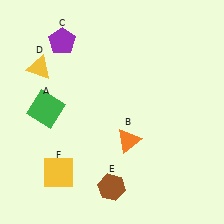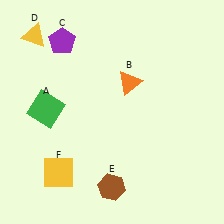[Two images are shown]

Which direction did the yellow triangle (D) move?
The yellow triangle (D) moved up.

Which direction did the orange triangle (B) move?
The orange triangle (B) moved up.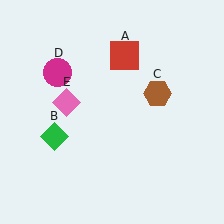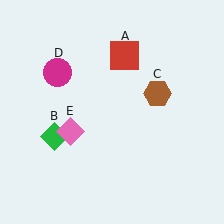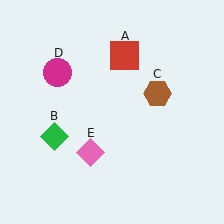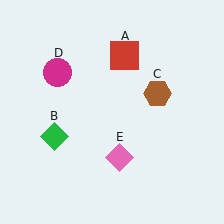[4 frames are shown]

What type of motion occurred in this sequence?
The pink diamond (object E) rotated counterclockwise around the center of the scene.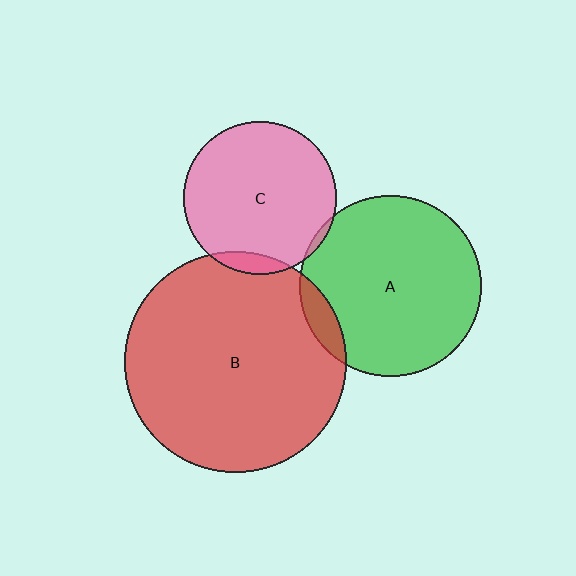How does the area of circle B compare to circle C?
Approximately 2.1 times.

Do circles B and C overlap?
Yes.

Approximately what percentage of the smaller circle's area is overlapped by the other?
Approximately 5%.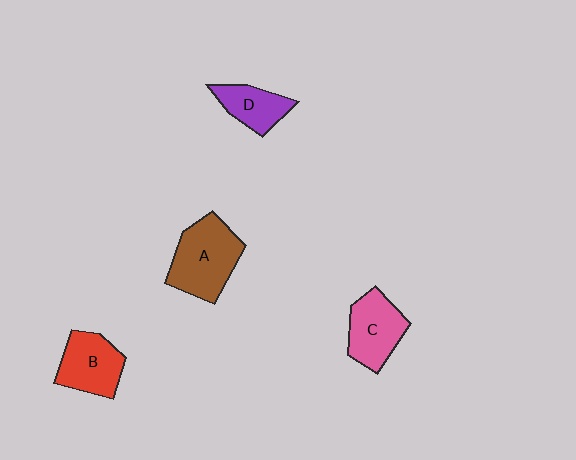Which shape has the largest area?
Shape A (brown).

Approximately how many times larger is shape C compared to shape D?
Approximately 1.3 times.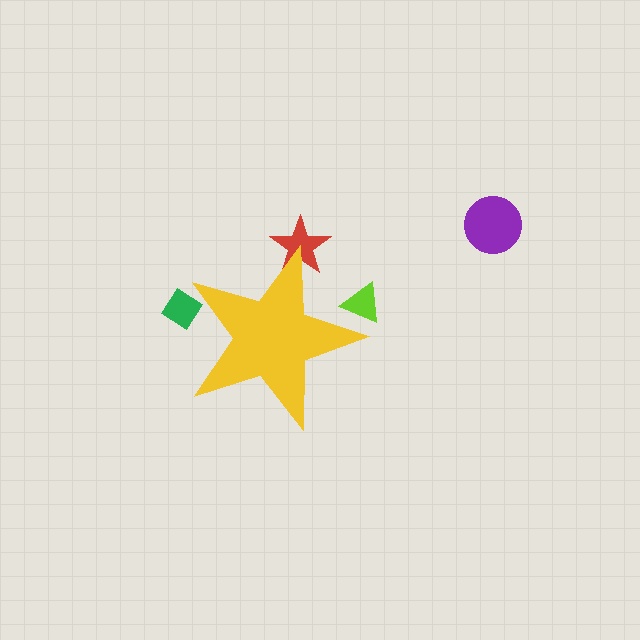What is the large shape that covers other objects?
A yellow star.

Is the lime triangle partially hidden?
Yes, the lime triangle is partially hidden behind the yellow star.